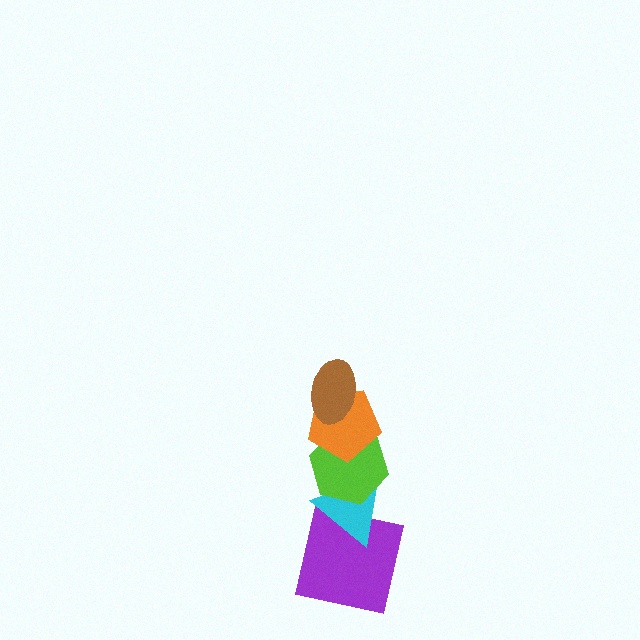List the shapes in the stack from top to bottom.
From top to bottom: the brown ellipse, the orange pentagon, the lime hexagon, the cyan triangle, the purple square.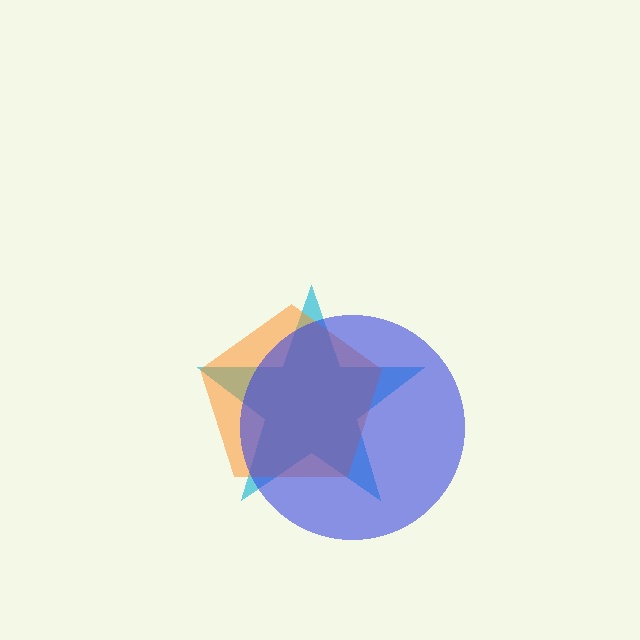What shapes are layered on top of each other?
The layered shapes are: a cyan star, an orange pentagon, a blue circle.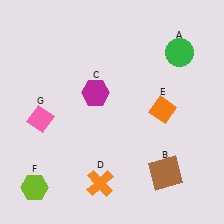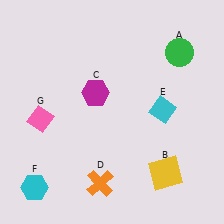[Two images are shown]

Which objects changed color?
B changed from brown to yellow. E changed from orange to cyan. F changed from lime to cyan.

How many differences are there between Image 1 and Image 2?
There are 3 differences between the two images.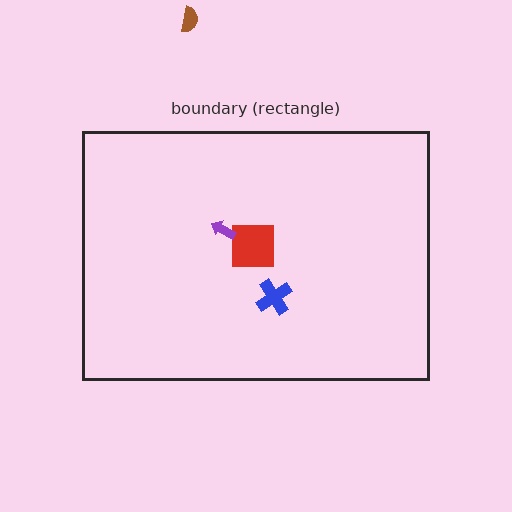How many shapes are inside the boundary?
3 inside, 1 outside.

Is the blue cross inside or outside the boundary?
Inside.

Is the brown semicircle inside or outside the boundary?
Outside.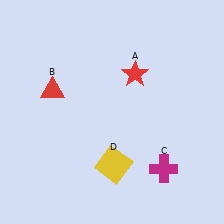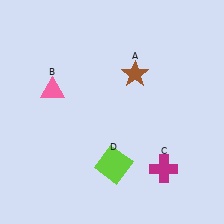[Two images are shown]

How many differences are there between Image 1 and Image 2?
There are 3 differences between the two images.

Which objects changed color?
A changed from red to brown. B changed from red to pink. D changed from yellow to lime.